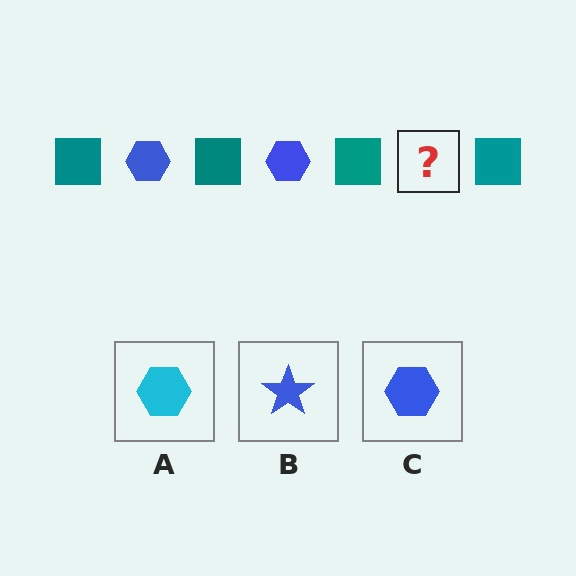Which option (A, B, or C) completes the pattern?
C.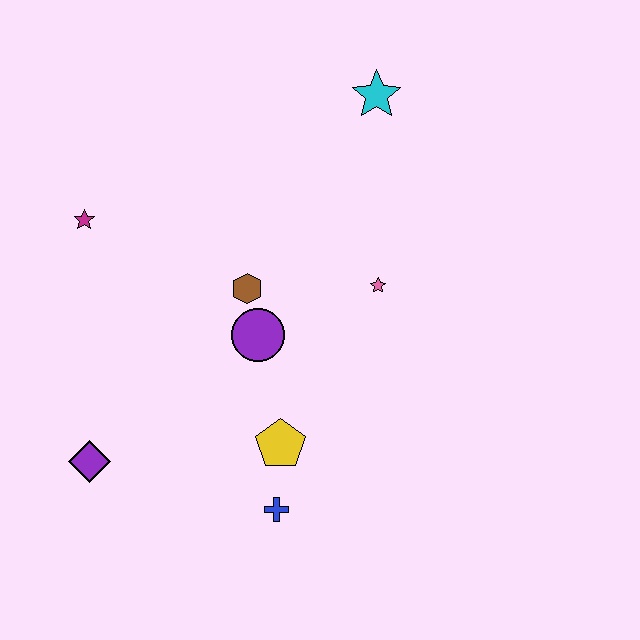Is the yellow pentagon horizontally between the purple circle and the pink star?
Yes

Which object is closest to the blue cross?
The yellow pentagon is closest to the blue cross.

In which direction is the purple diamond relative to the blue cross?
The purple diamond is to the left of the blue cross.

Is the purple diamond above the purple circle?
No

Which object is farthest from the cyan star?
The purple diamond is farthest from the cyan star.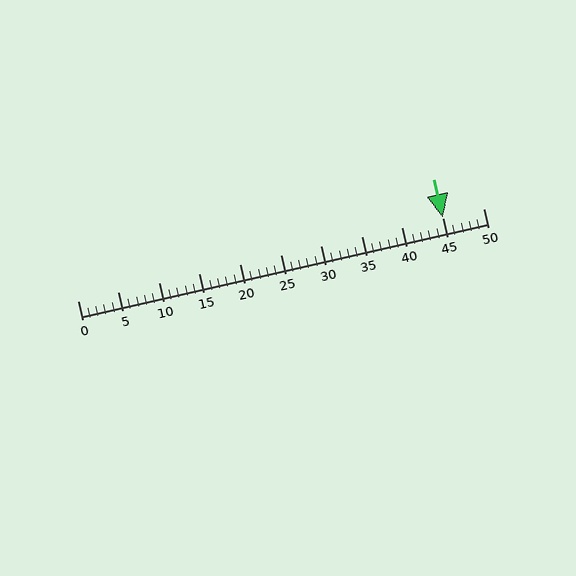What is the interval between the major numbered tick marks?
The major tick marks are spaced 5 units apart.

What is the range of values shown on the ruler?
The ruler shows values from 0 to 50.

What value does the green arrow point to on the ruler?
The green arrow points to approximately 45.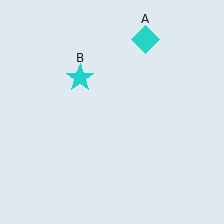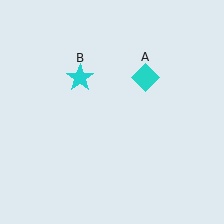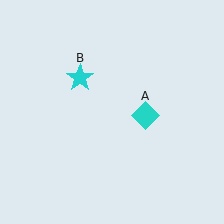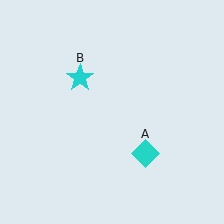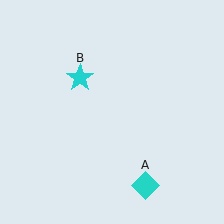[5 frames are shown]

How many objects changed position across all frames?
1 object changed position: cyan diamond (object A).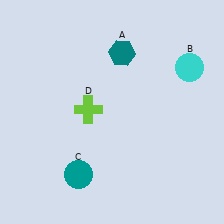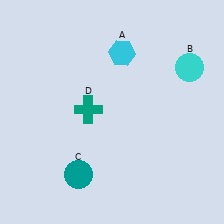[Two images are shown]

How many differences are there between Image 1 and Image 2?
There are 2 differences between the two images.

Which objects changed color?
A changed from teal to cyan. D changed from lime to teal.